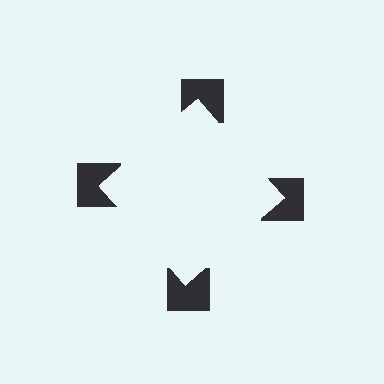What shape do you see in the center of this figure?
An illusory square — its edges are inferred from the aligned wedge cuts in the notched squares, not physically drawn.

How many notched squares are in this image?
There are 4 — one at each vertex of the illusory square.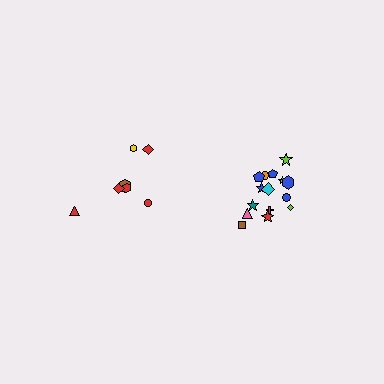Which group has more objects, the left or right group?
The right group.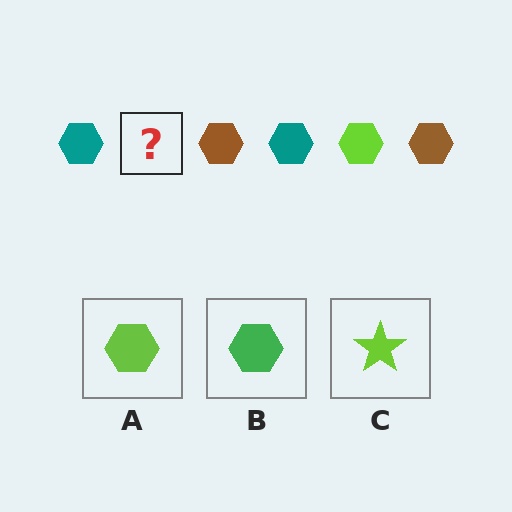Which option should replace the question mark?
Option A.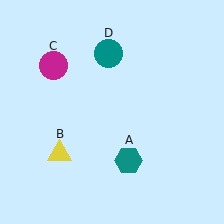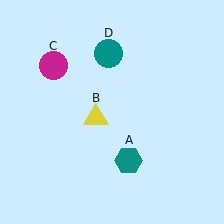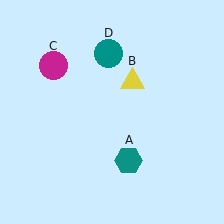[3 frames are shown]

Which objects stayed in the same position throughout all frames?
Teal hexagon (object A) and magenta circle (object C) and teal circle (object D) remained stationary.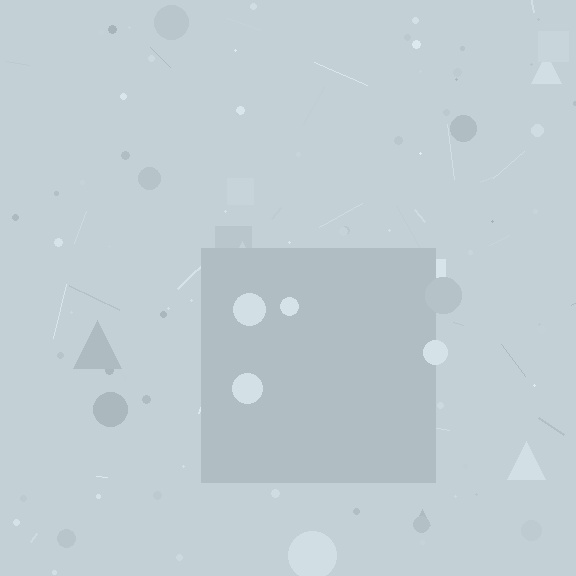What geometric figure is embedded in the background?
A square is embedded in the background.